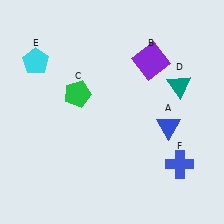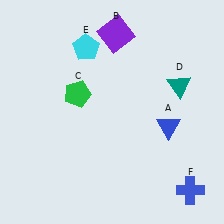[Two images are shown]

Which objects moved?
The objects that moved are: the purple square (B), the cyan pentagon (E), the blue cross (F).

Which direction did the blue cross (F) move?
The blue cross (F) moved down.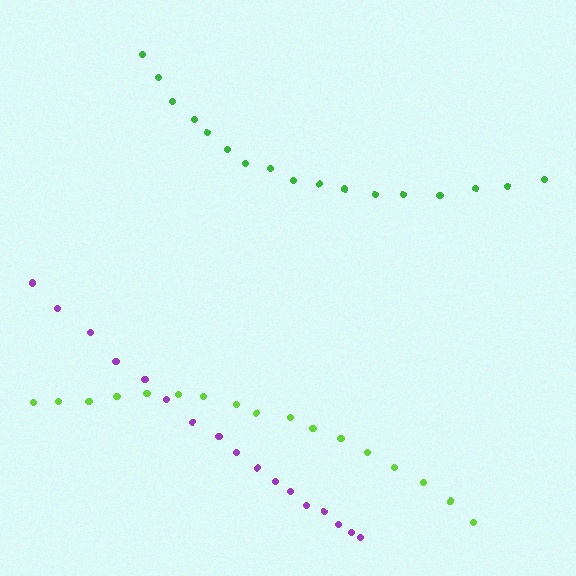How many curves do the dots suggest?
There are 3 distinct paths.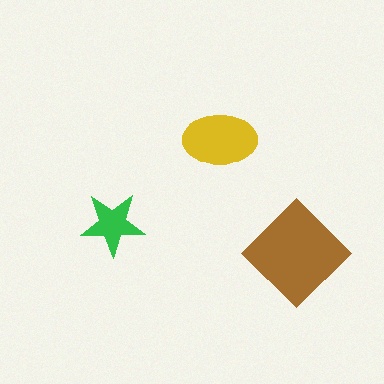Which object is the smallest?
The green star.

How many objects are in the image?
There are 3 objects in the image.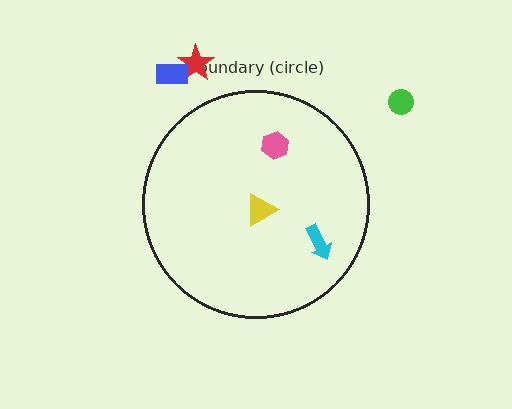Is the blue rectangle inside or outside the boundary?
Outside.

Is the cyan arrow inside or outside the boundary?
Inside.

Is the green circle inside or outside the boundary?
Outside.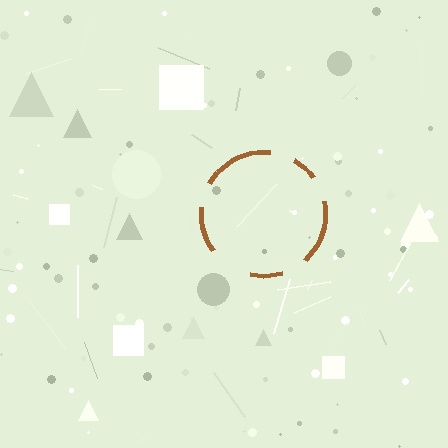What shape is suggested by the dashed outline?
The dashed outline suggests a circle.